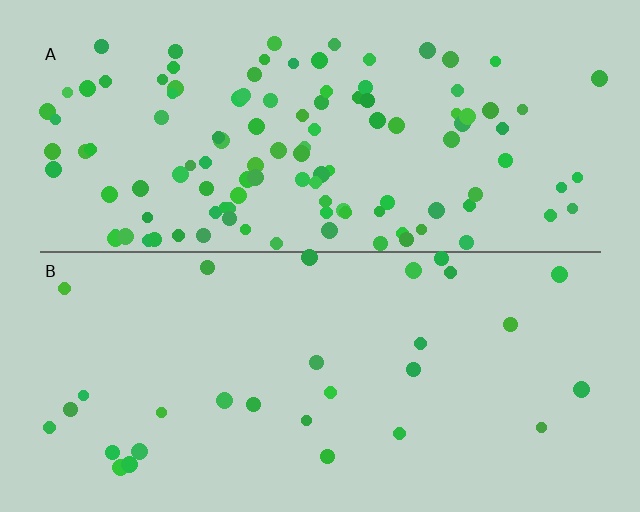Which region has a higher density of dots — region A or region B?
A (the top).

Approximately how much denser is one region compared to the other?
Approximately 3.9× — region A over region B.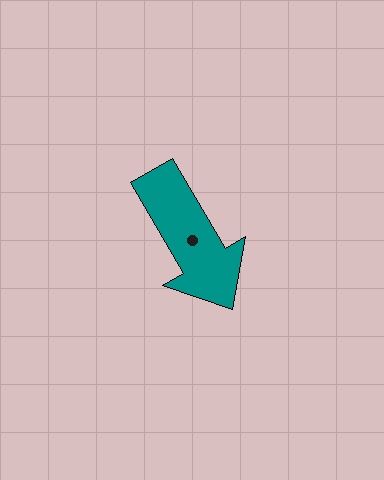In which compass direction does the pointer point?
Southeast.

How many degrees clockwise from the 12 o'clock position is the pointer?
Approximately 150 degrees.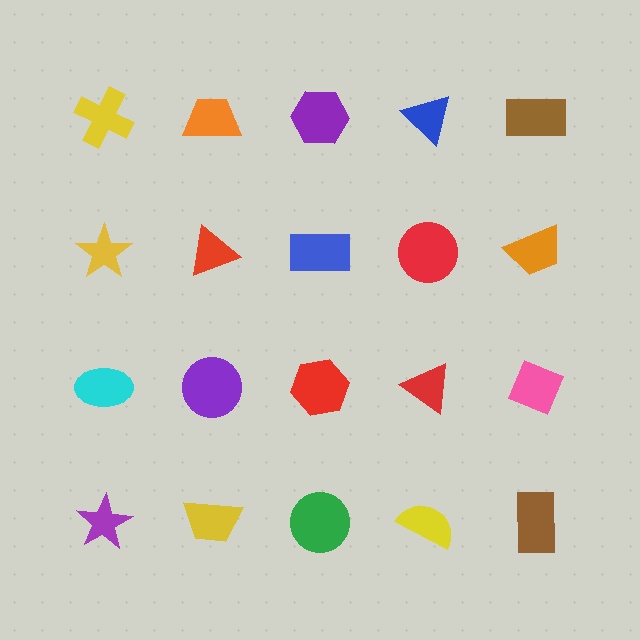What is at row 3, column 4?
A red triangle.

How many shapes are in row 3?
5 shapes.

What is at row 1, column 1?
A yellow cross.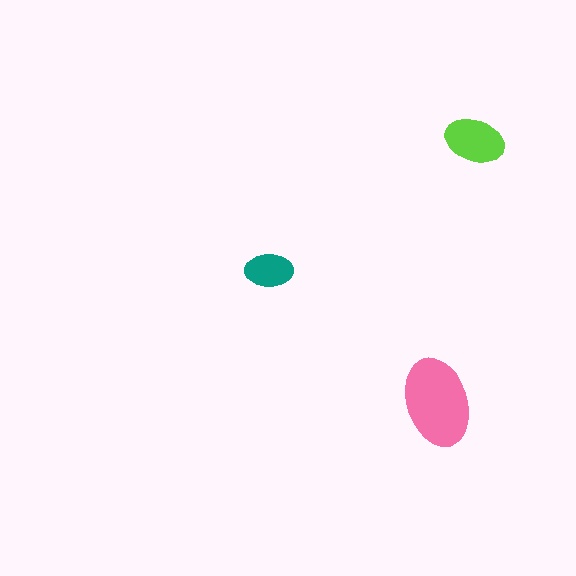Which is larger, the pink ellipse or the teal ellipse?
The pink one.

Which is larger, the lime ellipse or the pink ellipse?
The pink one.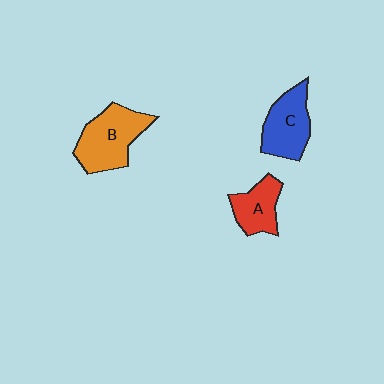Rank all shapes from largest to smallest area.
From largest to smallest: B (orange), C (blue), A (red).